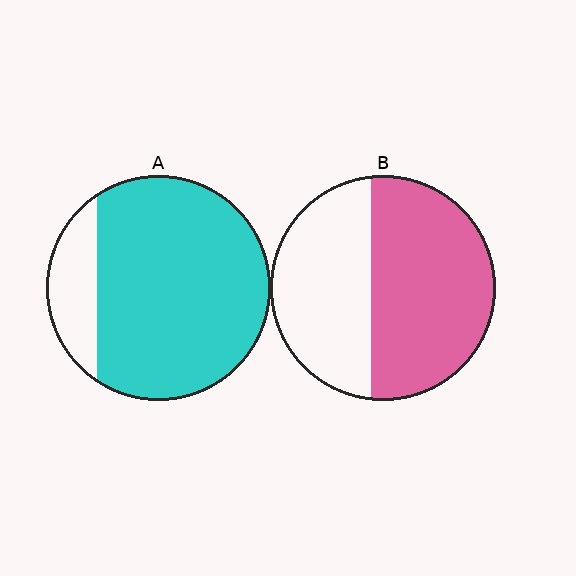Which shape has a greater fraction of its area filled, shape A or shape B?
Shape A.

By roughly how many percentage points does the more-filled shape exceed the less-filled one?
By roughly 25 percentage points (A over B).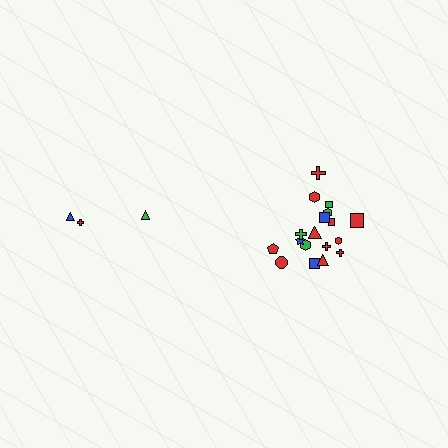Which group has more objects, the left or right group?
The right group.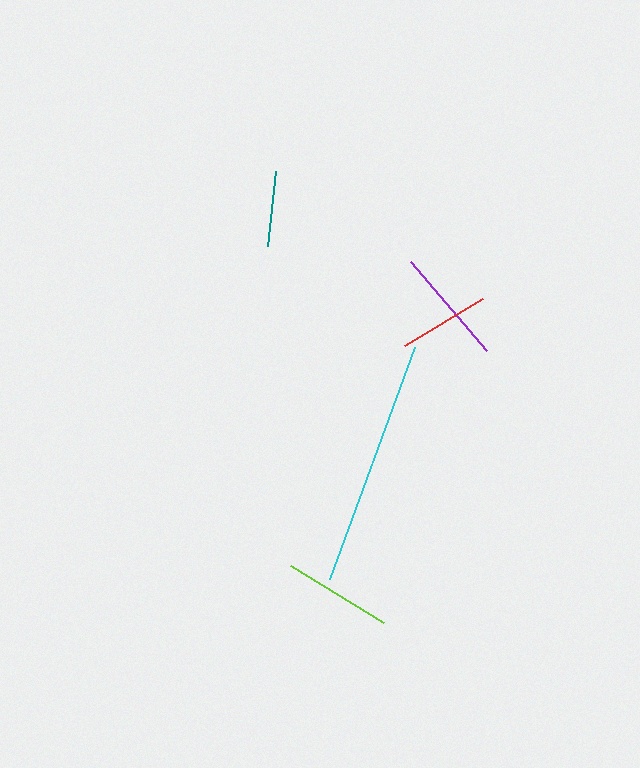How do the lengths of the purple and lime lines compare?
The purple and lime lines are approximately the same length.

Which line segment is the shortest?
The teal line is the shortest at approximately 76 pixels.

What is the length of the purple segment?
The purple segment is approximately 117 pixels long.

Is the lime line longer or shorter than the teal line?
The lime line is longer than the teal line.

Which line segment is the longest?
The cyan line is the longest at approximately 247 pixels.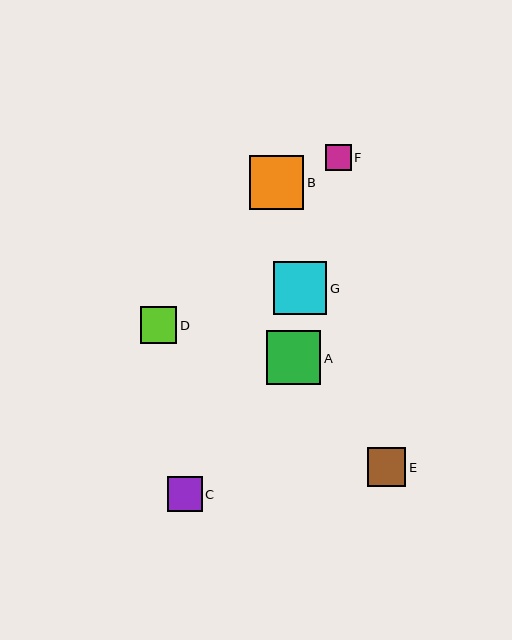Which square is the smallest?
Square F is the smallest with a size of approximately 25 pixels.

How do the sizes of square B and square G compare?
Square B and square G are approximately the same size.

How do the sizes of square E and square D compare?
Square E and square D are approximately the same size.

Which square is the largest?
Square A is the largest with a size of approximately 54 pixels.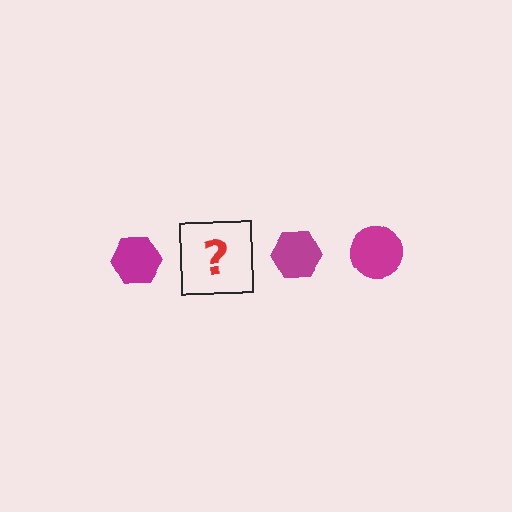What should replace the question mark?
The question mark should be replaced with a magenta circle.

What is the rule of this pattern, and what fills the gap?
The rule is that the pattern cycles through hexagon, circle shapes in magenta. The gap should be filled with a magenta circle.